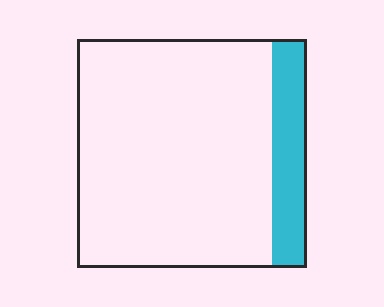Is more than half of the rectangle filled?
No.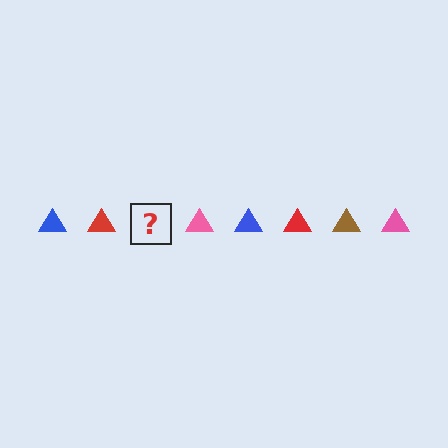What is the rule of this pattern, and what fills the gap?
The rule is that the pattern cycles through blue, red, brown, pink triangles. The gap should be filled with a brown triangle.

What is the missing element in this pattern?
The missing element is a brown triangle.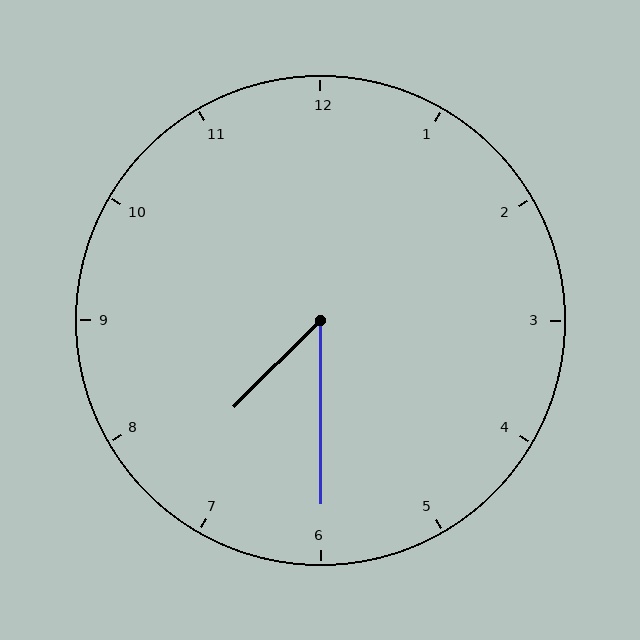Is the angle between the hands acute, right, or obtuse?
It is acute.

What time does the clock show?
7:30.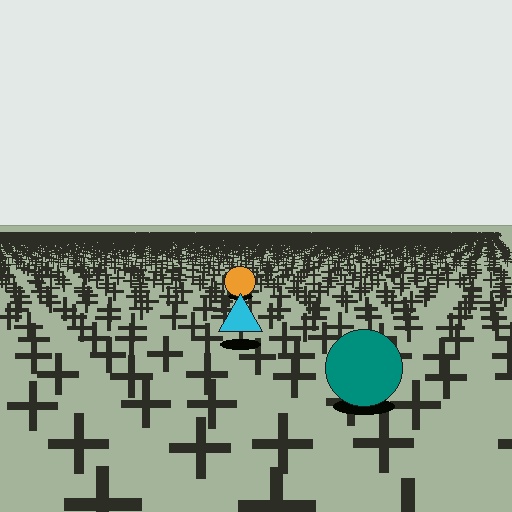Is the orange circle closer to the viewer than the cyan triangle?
No. The cyan triangle is closer — you can tell from the texture gradient: the ground texture is coarser near it.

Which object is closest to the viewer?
The teal circle is closest. The texture marks near it are larger and more spread out.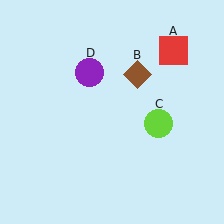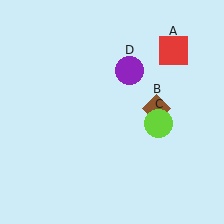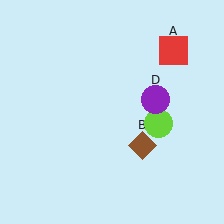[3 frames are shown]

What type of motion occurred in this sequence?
The brown diamond (object B), purple circle (object D) rotated clockwise around the center of the scene.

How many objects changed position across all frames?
2 objects changed position: brown diamond (object B), purple circle (object D).